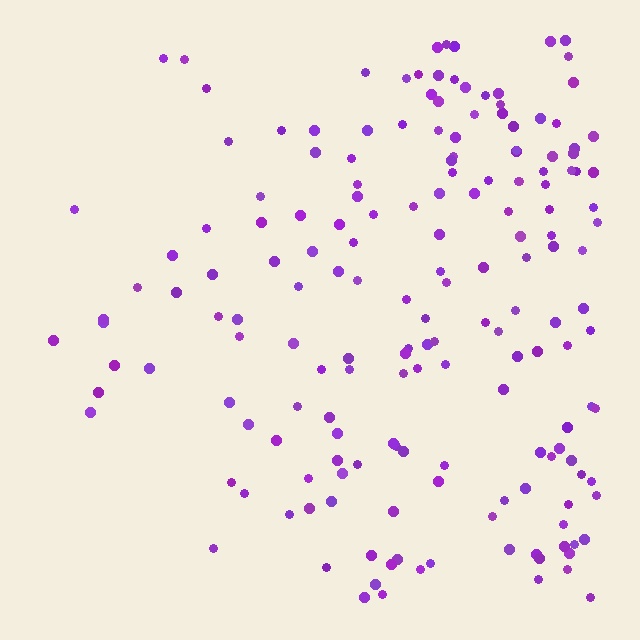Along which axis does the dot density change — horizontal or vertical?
Horizontal.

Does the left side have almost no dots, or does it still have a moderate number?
Still a moderate number, just noticeably fewer than the right.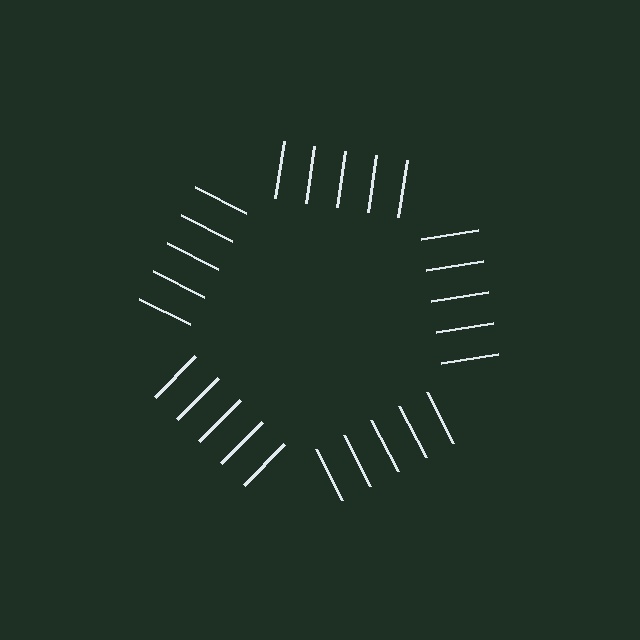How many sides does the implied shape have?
5 sides — the line-ends trace a pentagon.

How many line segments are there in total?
25 — 5 along each of the 5 edges.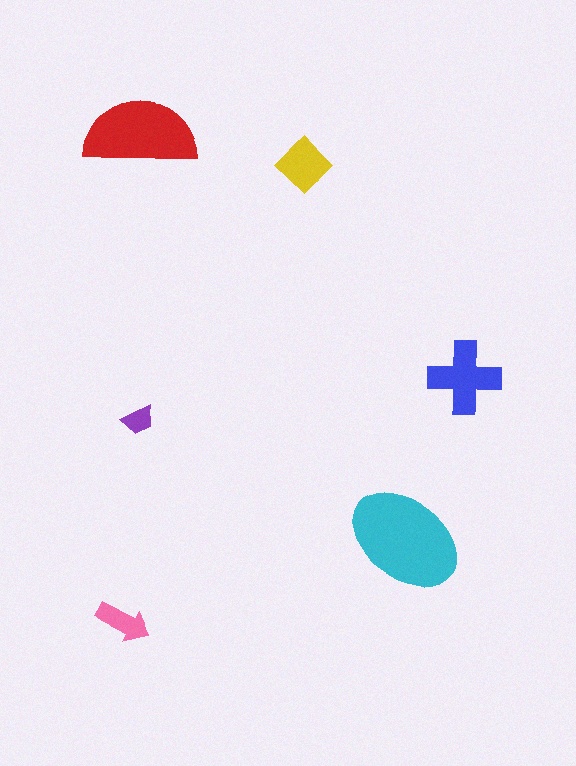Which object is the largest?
The cyan ellipse.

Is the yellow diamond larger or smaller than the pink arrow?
Larger.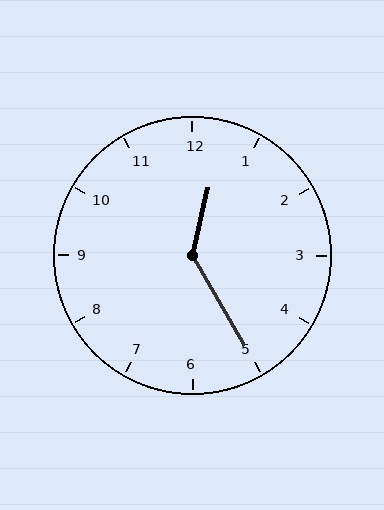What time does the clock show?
12:25.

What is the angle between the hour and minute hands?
Approximately 138 degrees.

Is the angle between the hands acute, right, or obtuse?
It is obtuse.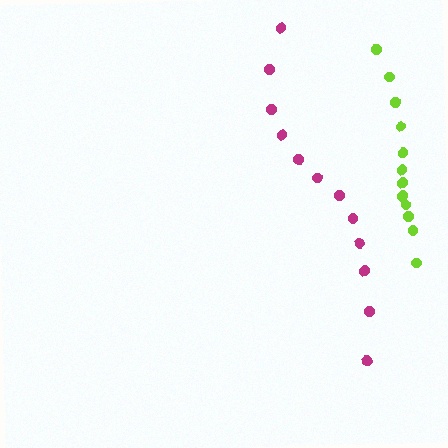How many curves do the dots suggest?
There are 2 distinct paths.